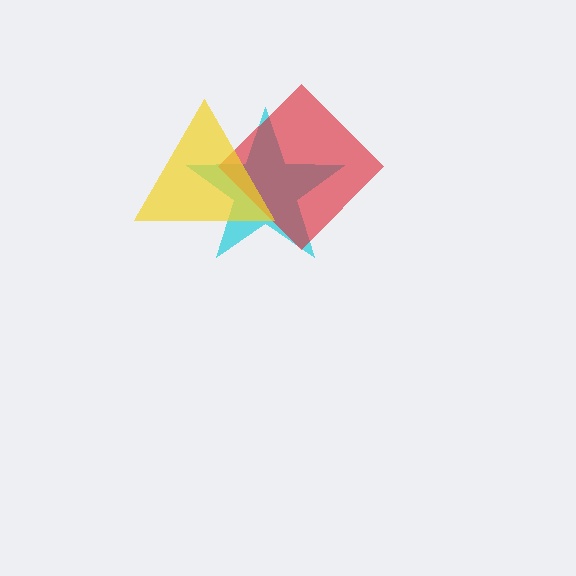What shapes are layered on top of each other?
The layered shapes are: a cyan star, a red diamond, a yellow triangle.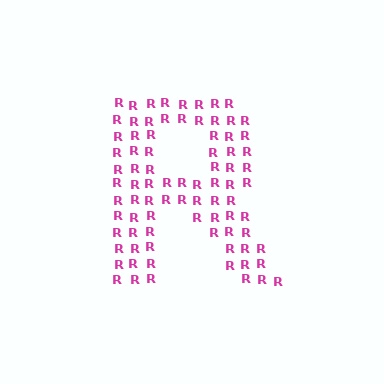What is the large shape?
The large shape is the letter R.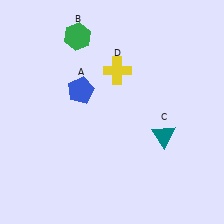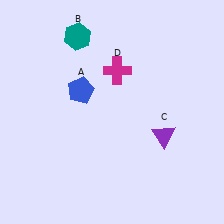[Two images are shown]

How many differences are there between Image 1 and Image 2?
There are 3 differences between the two images.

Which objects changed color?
B changed from green to teal. C changed from teal to purple. D changed from yellow to magenta.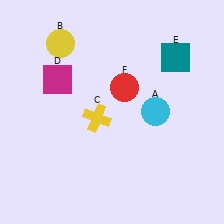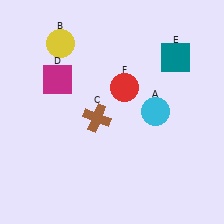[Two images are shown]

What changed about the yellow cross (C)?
In Image 1, C is yellow. In Image 2, it changed to brown.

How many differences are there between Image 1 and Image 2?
There is 1 difference between the two images.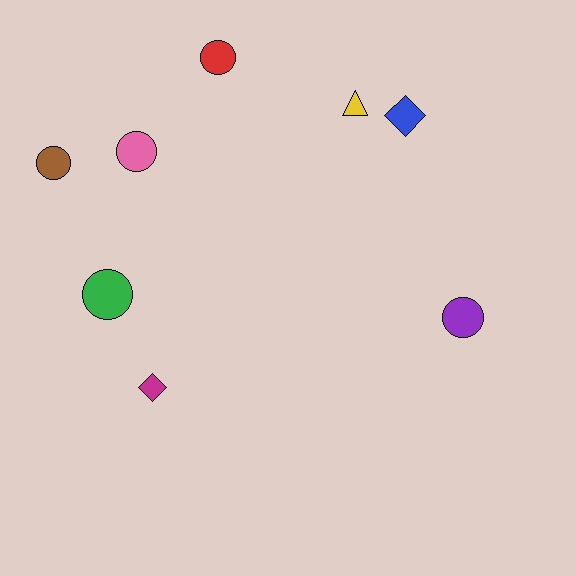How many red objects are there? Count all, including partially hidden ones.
There is 1 red object.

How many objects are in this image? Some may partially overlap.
There are 8 objects.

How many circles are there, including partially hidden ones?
There are 5 circles.